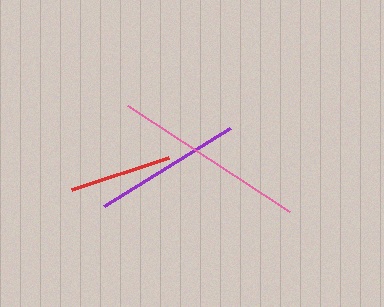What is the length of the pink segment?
The pink segment is approximately 194 pixels long.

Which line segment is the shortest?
The red line is the shortest at approximately 102 pixels.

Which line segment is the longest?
The pink line is the longest at approximately 194 pixels.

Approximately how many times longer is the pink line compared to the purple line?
The pink line is approximately 1.3 times the length of the purple line.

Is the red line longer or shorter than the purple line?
The purple line is longer than the red line.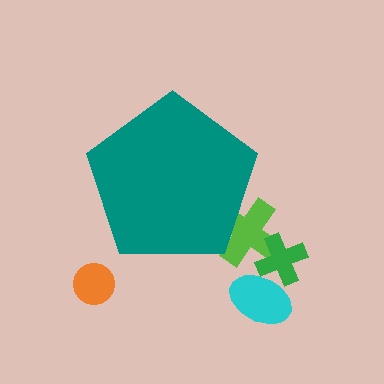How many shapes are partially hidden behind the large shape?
1 shape is partially hidden.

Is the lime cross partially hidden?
Yes, the lime cross is partially hidden behind the teal pentagon.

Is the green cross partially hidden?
No, the green cross is fully visible.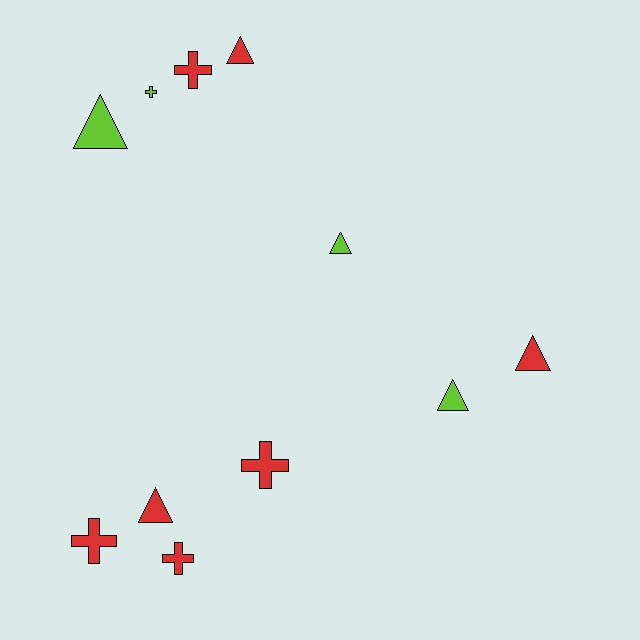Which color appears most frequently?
Red, with 7 objects.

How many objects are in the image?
There are 11 objects.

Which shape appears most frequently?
Triangle, with 6 objects.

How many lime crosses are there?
There is 1 lime cross.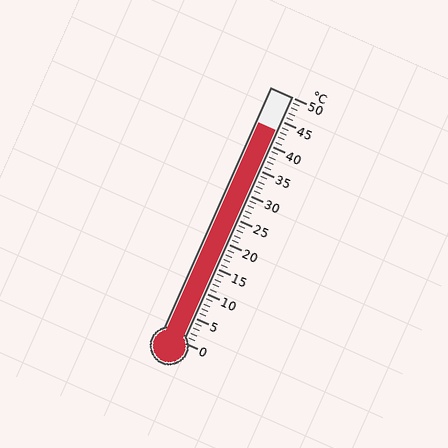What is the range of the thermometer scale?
The thermometer scale ranges from 0°C to 50°C.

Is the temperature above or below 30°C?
The temperature is above 30°C.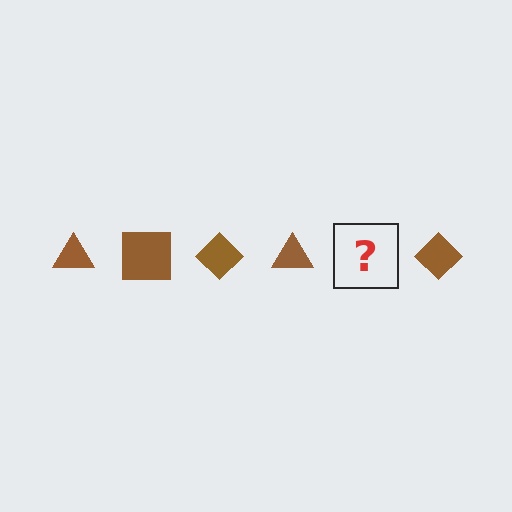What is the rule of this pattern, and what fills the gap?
The rule is that the pattern cycles through triangle, square, diamond shapes in brown. The gap should be filled with a brown square.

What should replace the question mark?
The question mark should be replaced with a brown square.